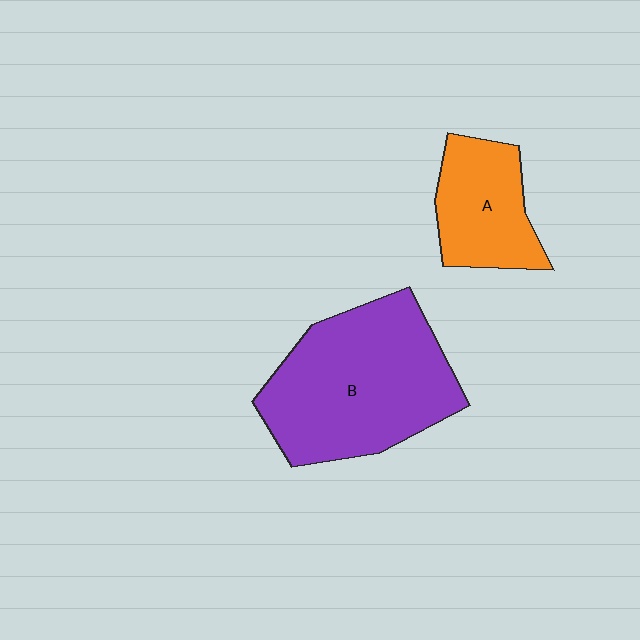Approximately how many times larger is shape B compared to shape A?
Approximately 2.1 times.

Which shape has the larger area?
Shape B (purple).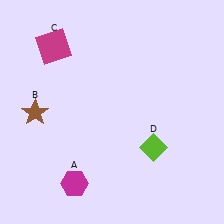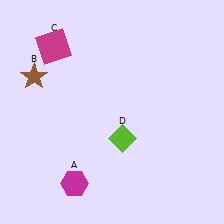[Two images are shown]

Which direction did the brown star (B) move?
The brown star (B) moved up.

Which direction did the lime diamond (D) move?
The lime diamond (D) moved left.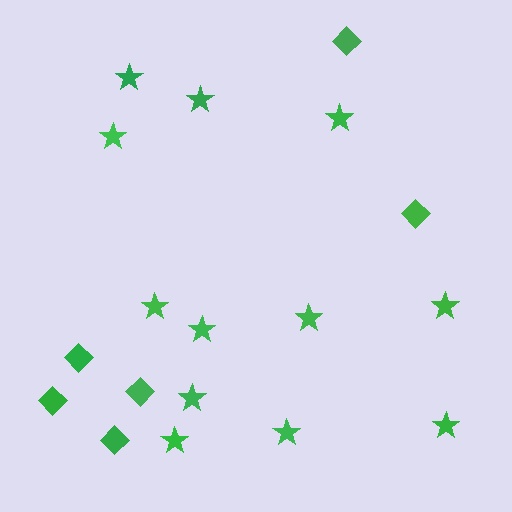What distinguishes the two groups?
There are 2 groups: one group of diamonds (6) and one group of stars (12).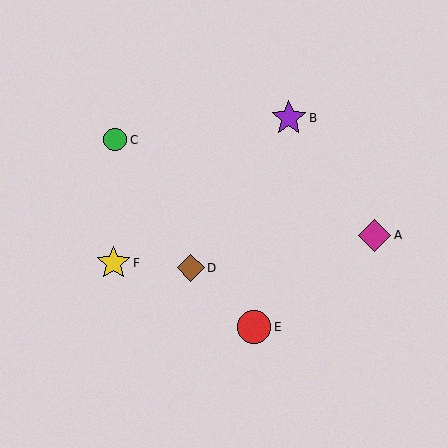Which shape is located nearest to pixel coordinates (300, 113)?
The purple star (labeled B) at (289, 118) is nearest to that location.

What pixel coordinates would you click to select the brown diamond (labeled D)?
Click at (191, 268) to select the brown diamond D.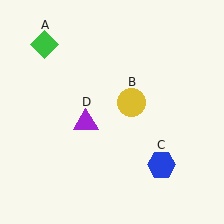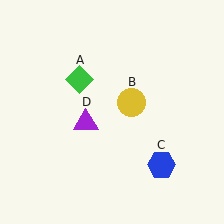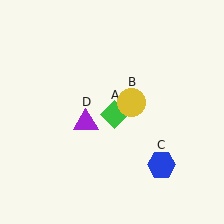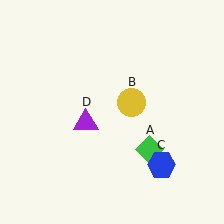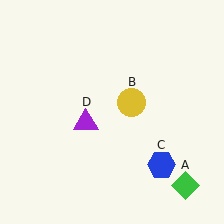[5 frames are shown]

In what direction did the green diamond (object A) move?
The green diamond (object A) moved down and to the right.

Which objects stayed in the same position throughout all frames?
Yellow circle (object B) and blue hexagon (object C) and purple triangle (object D) remained stationary.